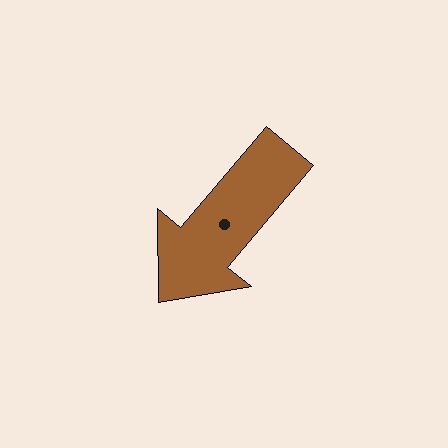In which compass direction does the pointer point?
Southwest.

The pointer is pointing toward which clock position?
Roughly 7 o'clock.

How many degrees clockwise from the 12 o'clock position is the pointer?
Approximately 220 degrees.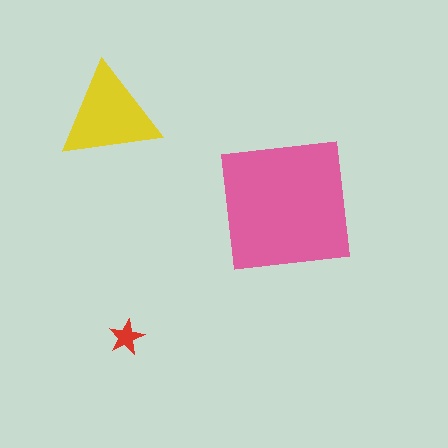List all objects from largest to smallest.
The pink square, the yellow triangle, the red star.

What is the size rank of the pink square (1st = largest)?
1st.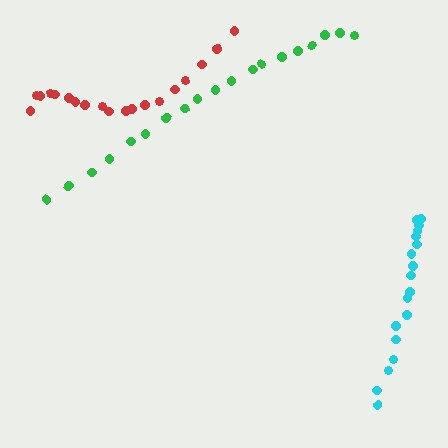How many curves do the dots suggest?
There are 3 distinct paths.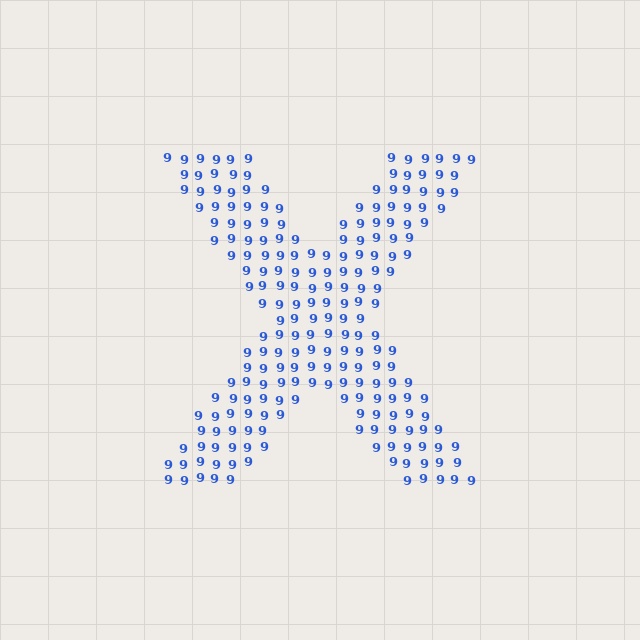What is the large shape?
The large shape is the letter X.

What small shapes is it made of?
It is made of small digit 9's.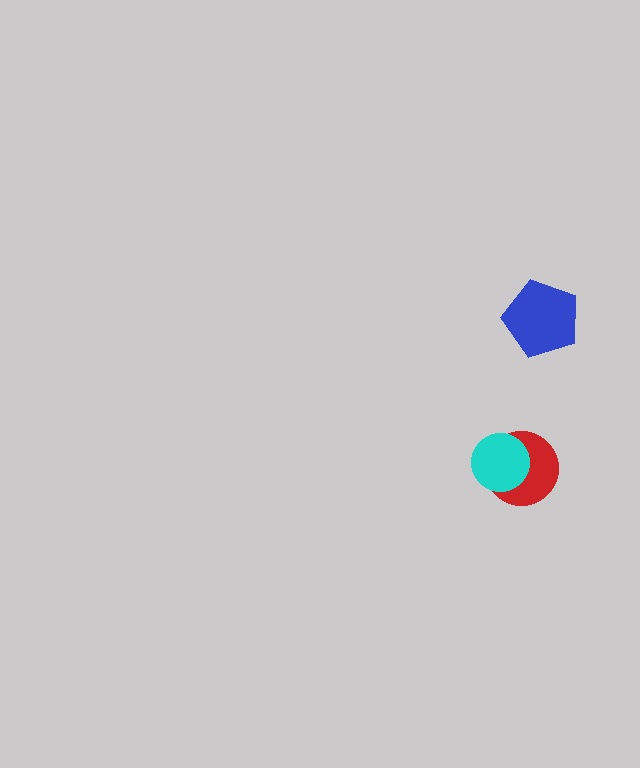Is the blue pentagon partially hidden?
No, no other shape covers it.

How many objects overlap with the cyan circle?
1 object overlaps with the cyan circle.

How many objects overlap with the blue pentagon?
0 objects overlap with the blue pentagon.